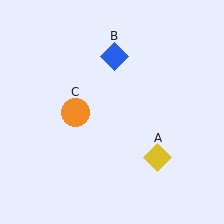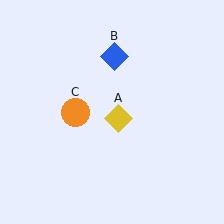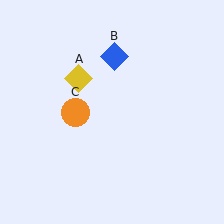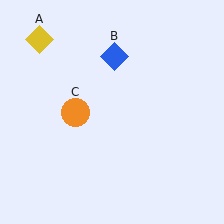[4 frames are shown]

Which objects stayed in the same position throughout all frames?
Blue diamond (object B) and orange circle (object C) remained stationary.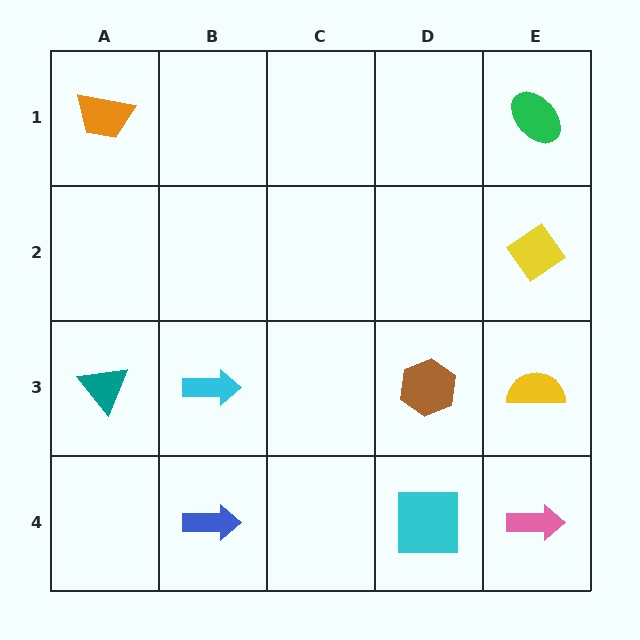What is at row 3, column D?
A brown hexagon.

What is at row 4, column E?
A pink arrow.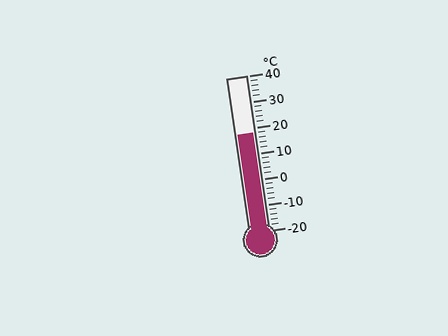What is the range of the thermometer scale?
The thermometer scale ranges from -20°C to 40°C.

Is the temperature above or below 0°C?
The temperature is above 0°C.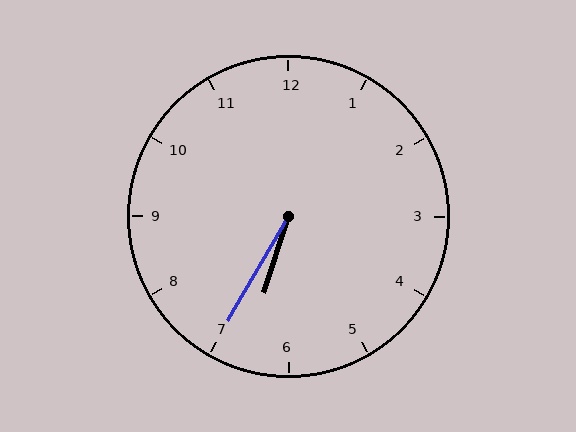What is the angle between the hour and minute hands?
Approximately 12 degrees.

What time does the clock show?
6:35.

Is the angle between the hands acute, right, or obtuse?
It is acute.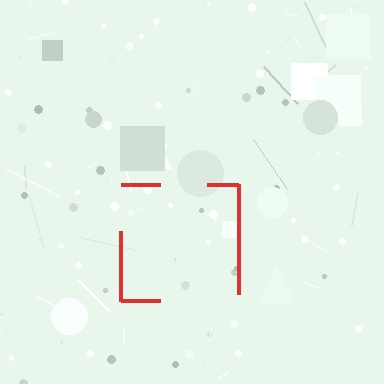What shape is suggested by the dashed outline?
The dashed outline suggests a square.